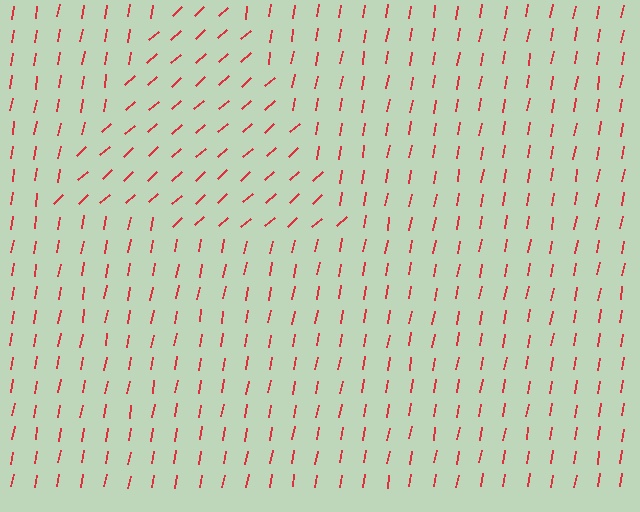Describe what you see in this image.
The image is filled with small red line segments. A triangle region in the image has lines oriented differently from the surrounding lines, creating a visible texture boundary.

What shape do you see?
I see a triangle.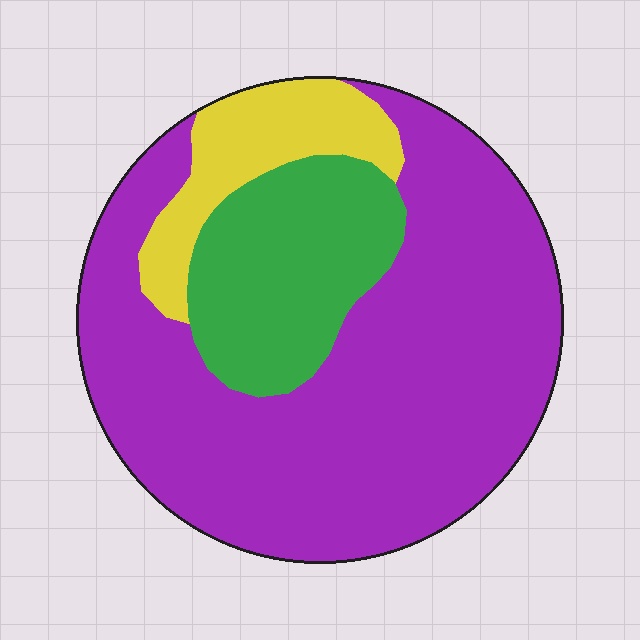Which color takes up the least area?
Yellow, at roughly 10%.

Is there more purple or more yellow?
Purple.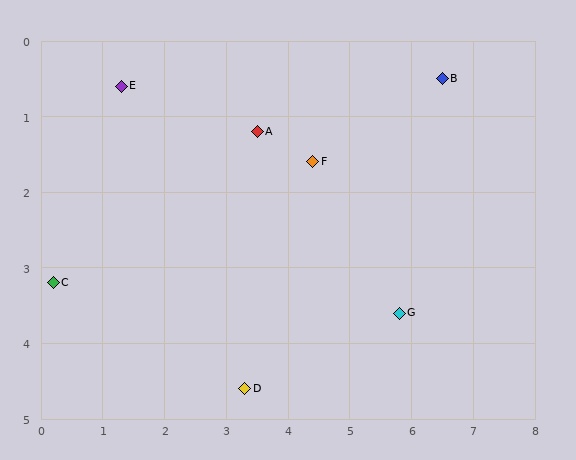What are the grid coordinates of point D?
Point D is at approximately (3.3, 4.6).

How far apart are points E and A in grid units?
Points E and A are about 2.3 grid units apart.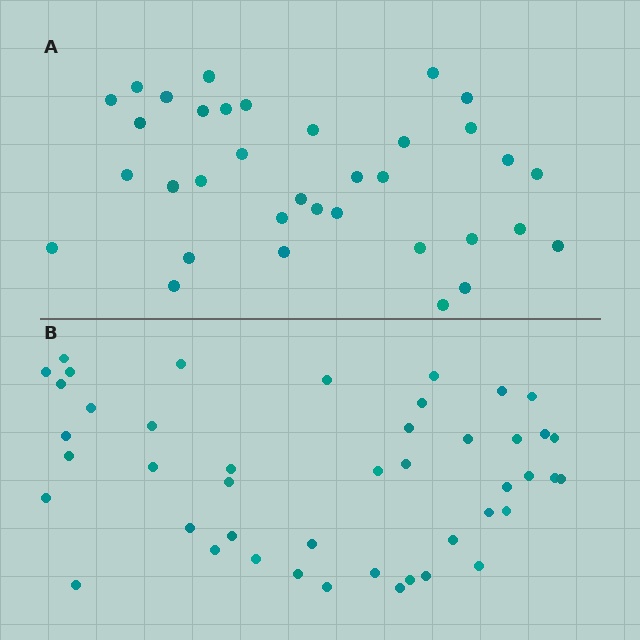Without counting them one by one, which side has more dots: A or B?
Region B (the bottom region) has more dots.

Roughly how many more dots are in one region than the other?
Region B has roughly 10 or so more dots than region A.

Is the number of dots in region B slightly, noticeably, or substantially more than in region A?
Region B has noticeably more, but not dramatically so. The ratio is roughly 1.3 to 1.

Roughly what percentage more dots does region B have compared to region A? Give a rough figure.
About 30% more.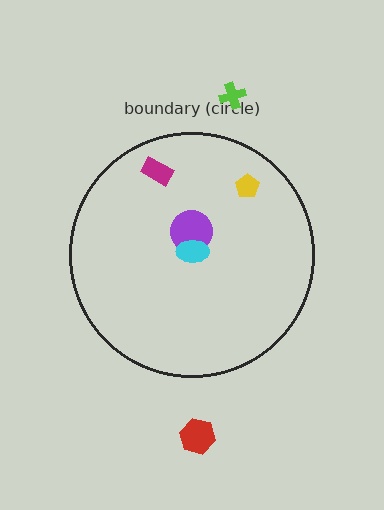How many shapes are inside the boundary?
4 inside, 2 outside.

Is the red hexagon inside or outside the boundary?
Outside.